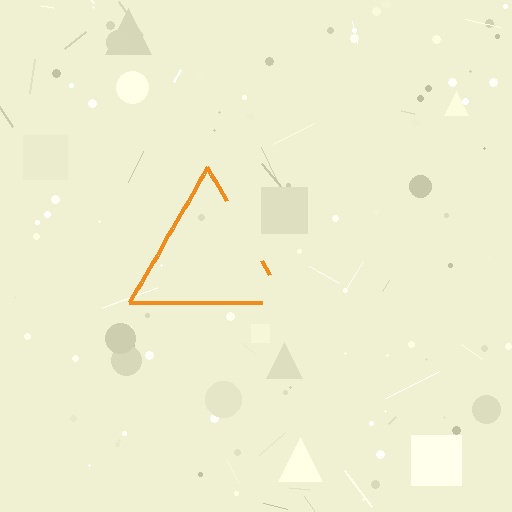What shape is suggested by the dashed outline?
The dashed outline suggests a triangle.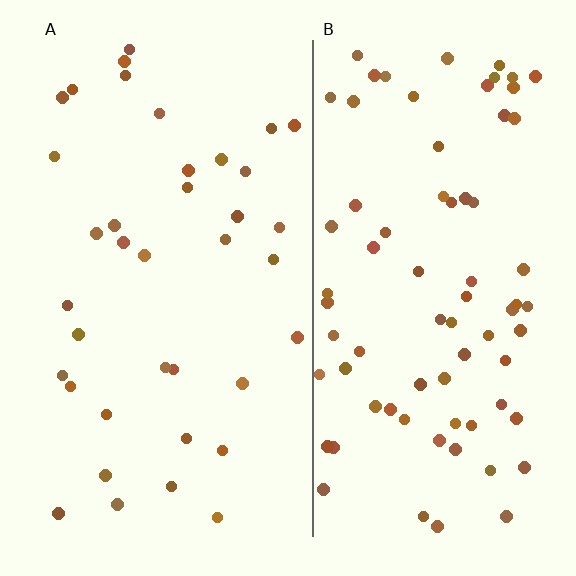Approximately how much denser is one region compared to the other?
Approximately 2.1× — region B over region A.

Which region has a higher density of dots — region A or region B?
B (the right).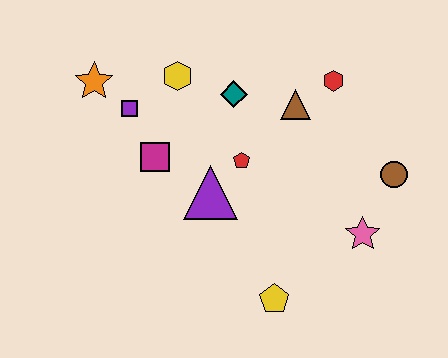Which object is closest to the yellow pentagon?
The pink star is closest to the yellow pentagon.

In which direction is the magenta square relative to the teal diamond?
The magenta square is to the left of the teal diamond.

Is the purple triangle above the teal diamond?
No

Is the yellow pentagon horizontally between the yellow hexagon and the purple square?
No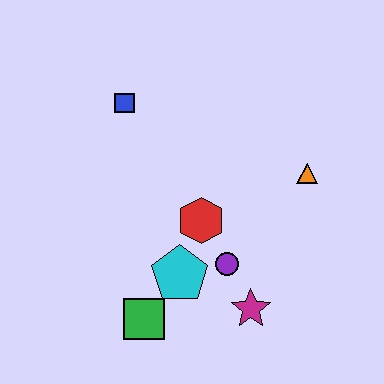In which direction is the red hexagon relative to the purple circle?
The red hexagon is above the purple circle.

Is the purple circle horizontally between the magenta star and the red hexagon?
Yes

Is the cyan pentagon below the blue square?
Yes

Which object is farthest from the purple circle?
The blue square is farthest from the purple circle.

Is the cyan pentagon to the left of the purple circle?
Yes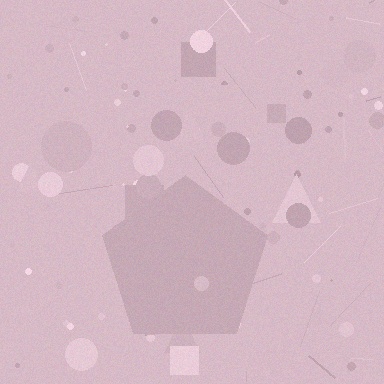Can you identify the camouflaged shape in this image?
The camouflaged shape is a pentagon.